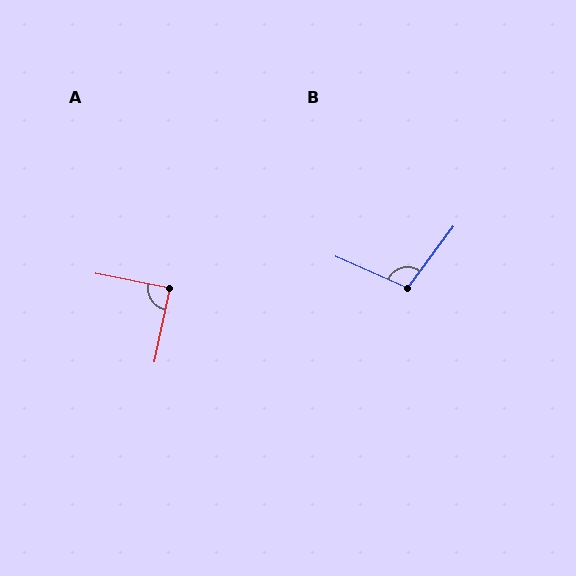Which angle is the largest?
B, at approximately 103 degrees.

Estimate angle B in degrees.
Approximately 103 degrees.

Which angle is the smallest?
A, at approximately 90 degrees.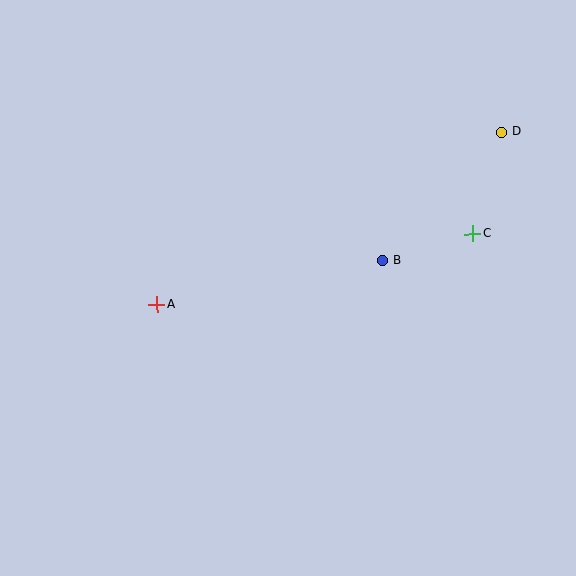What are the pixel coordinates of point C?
Point C is at (473, 233).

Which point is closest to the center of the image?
Point B at (383, 260) is closest to the center.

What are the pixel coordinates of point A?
Point A is at (157, 304).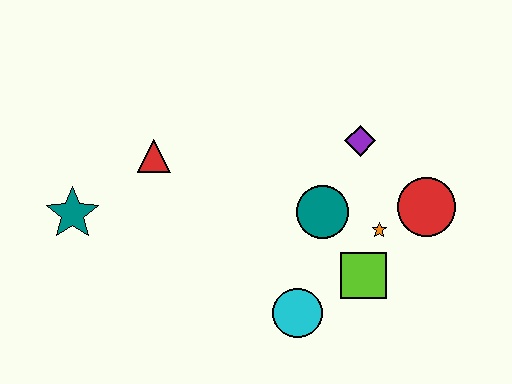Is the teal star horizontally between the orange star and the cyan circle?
No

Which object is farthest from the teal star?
The red circle is farthest from the teal star.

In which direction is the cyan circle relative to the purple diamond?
The cyan circle is below the purple diamond.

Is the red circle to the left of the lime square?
No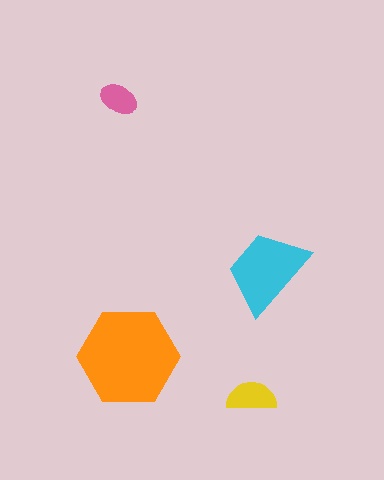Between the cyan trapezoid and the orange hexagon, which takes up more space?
The orange hexagon.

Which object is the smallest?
The pink ellipse.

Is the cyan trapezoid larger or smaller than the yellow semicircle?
Larger.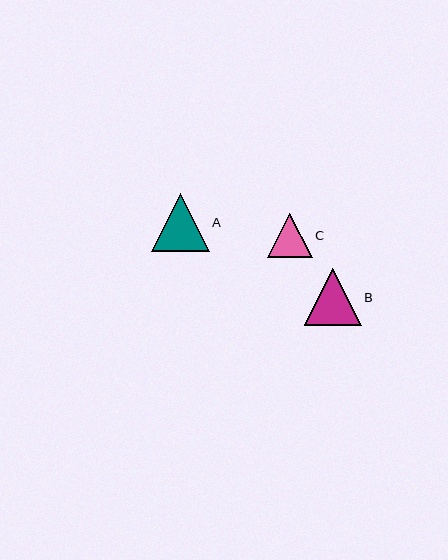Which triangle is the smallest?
Triangle C is the smallest with a size of approximately 44 pixels.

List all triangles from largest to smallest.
From largest to smallest: A, B, C.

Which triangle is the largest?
Triangle A is the largest with a size of approximately 58 pixels.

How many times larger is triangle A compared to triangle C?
Triangle A is approximately 1.3 times the size of triangle C.